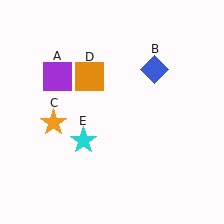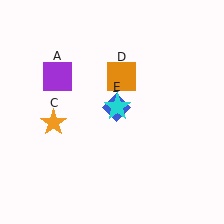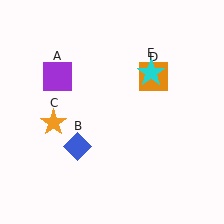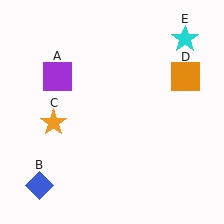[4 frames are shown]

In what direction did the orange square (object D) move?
The orange square (object D) moved right.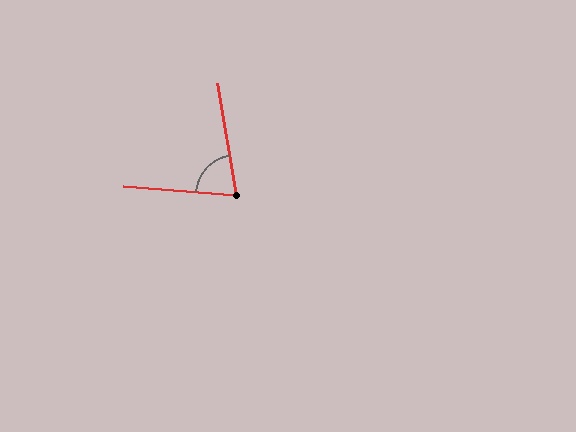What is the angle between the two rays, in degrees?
Approximately 76 degrees.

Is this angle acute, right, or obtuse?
It is acute.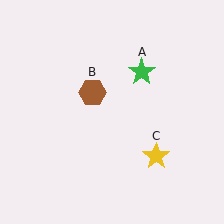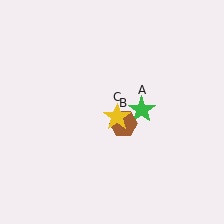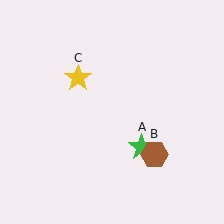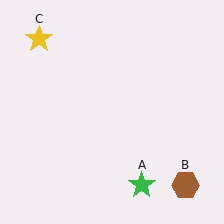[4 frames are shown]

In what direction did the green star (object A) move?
The green star (object A) moved down.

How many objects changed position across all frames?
3 objects changed position: green star (object A), brown hexagon (object B), yellow star (object C).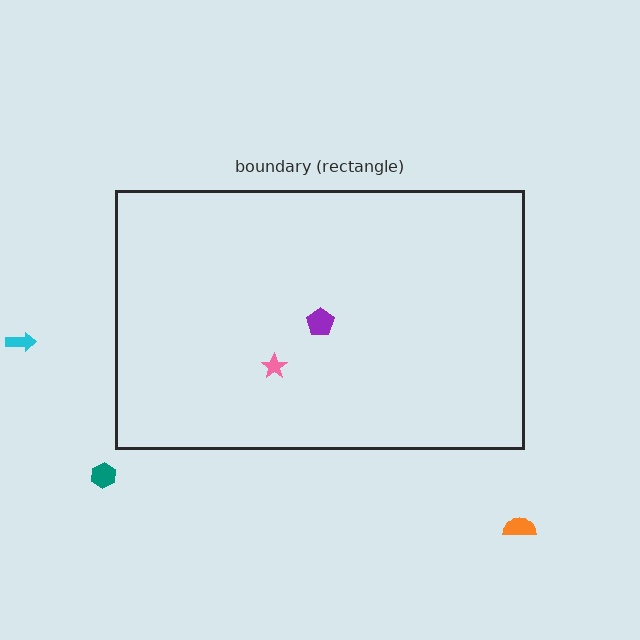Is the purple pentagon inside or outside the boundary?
Inside.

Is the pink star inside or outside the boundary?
Inside.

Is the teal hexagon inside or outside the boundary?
Outside.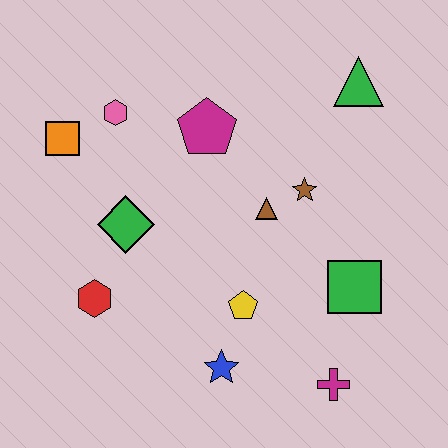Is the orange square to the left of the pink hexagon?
Yes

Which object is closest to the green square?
The magenta cross is closest to the green square.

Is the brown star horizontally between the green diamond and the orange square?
No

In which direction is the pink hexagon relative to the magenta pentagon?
The pink hexagon is to the left of the magenta pentagon.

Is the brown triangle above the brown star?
No